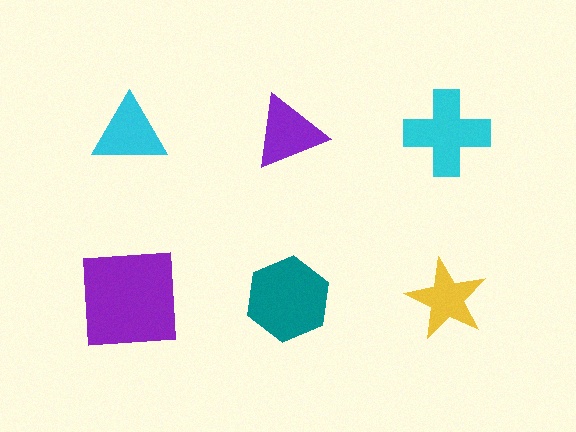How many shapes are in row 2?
3 shapes.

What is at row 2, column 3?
A yellow star.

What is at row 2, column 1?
A purple square.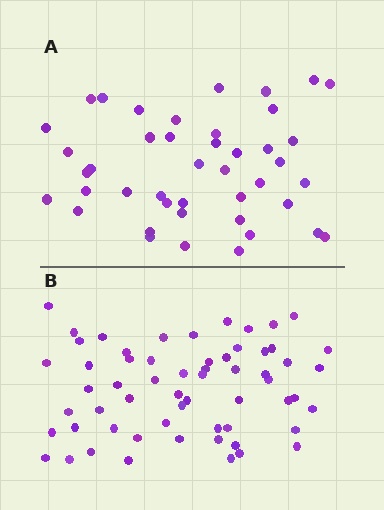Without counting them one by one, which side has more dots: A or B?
Region B (the bottom region) has more dots.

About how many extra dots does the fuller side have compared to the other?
Region B has approximately 15 more dots than region A.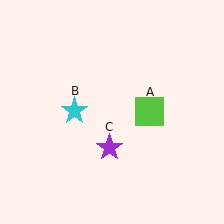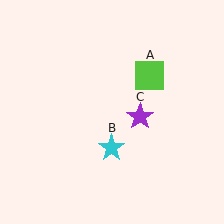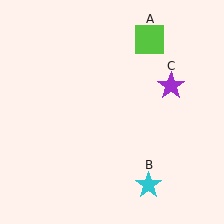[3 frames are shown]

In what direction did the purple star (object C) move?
The purple star (object C) moved up and to the right.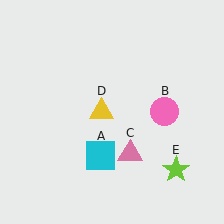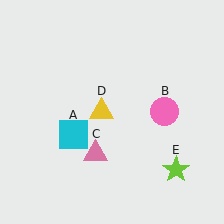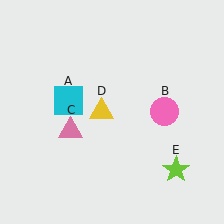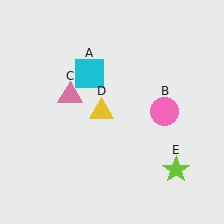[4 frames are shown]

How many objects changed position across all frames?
2 objects changed position: cyan square (object A), pink triangle (object C).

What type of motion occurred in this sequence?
The cyan square (object A), pink triangle (object C) rotated clockwise around the center of the scene.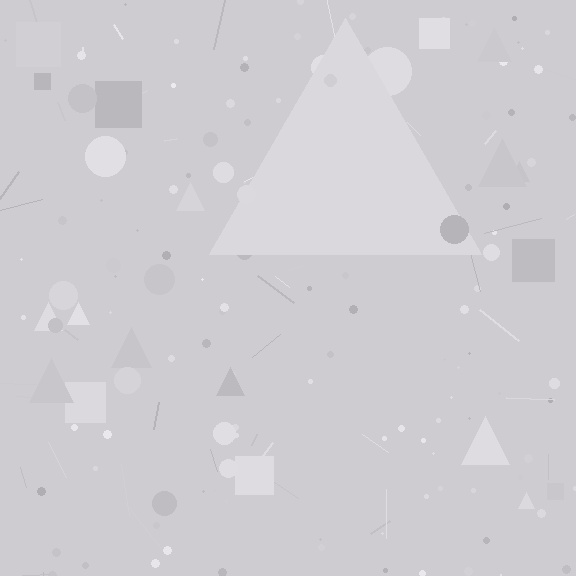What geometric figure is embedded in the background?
A triangle is embedded in the background.